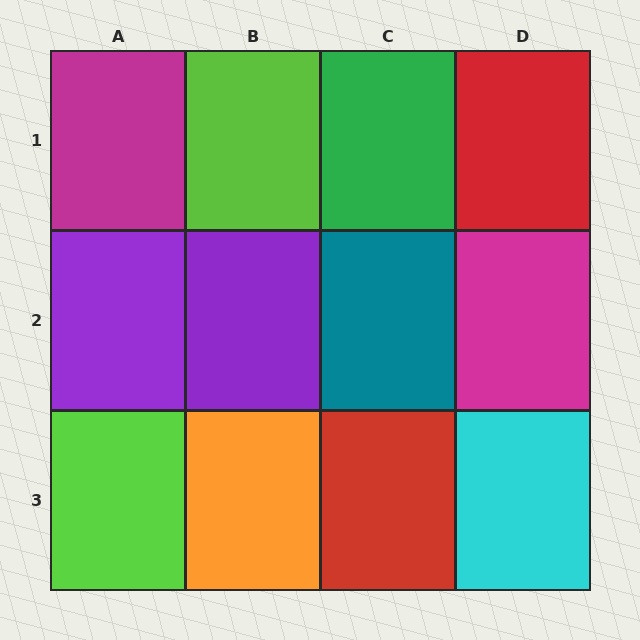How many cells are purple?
2 cells are purple.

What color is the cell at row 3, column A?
Lime.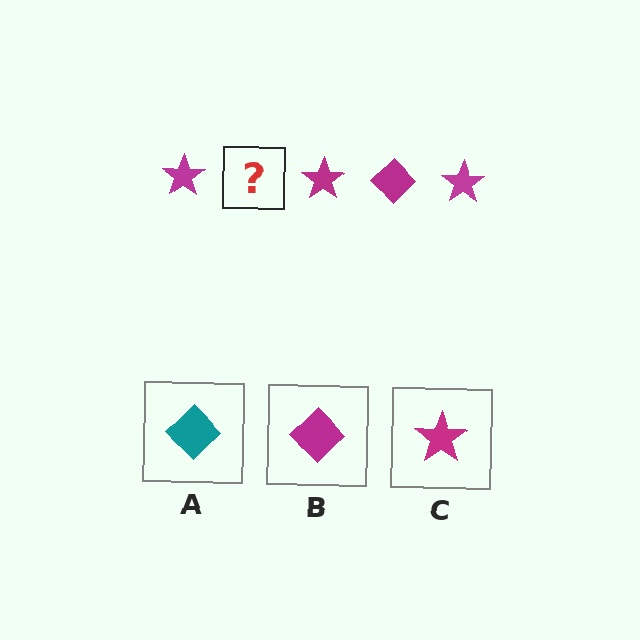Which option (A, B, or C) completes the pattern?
B.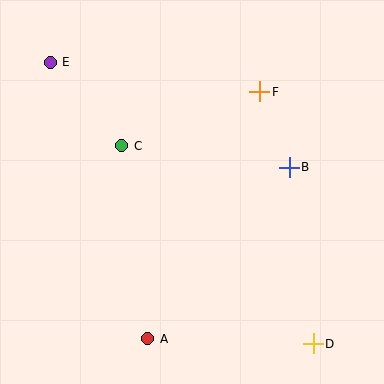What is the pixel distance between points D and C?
The distance between D and C is 275 pixels.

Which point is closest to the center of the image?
Point C at (122, 146) is closest to the center.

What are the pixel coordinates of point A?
Point A is at (148, 339).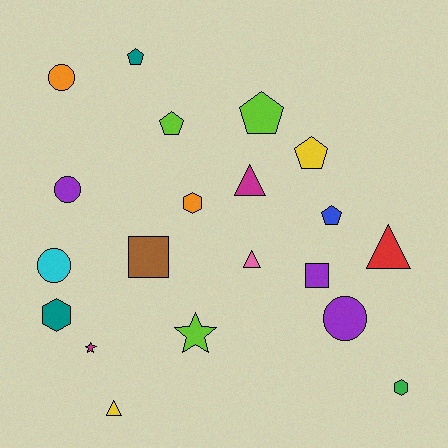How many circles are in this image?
There are 4 circles.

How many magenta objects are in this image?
There are 2 magenta objects.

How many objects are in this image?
There are 20 objects.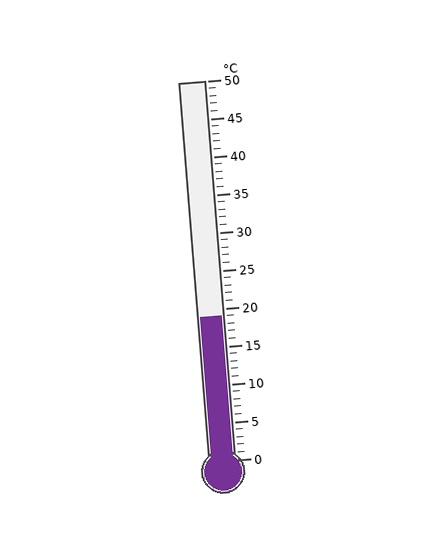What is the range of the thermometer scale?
The thermometer scale ranges from 0°C to 50°C.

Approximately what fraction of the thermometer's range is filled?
The thermometer is filled to approximately 40% of its range.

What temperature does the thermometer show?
The thermometer shows approximately 19°C.